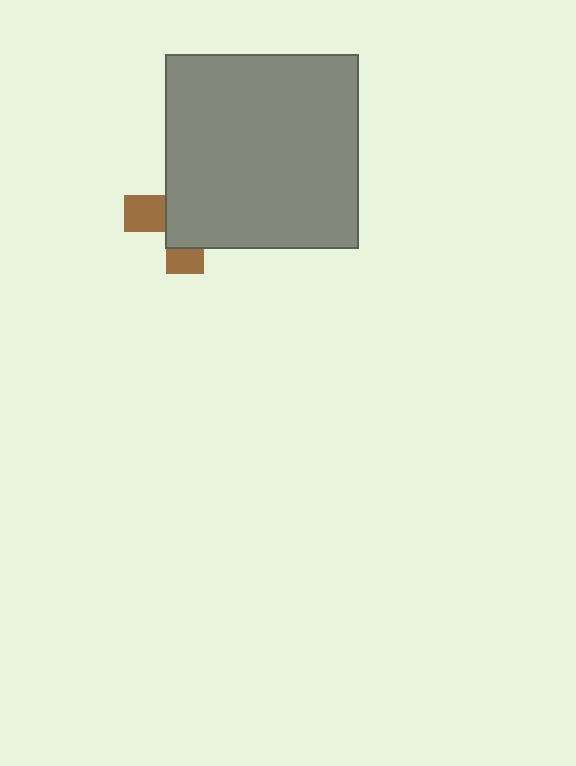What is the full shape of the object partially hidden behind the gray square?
The partially hidden object is a brown cross.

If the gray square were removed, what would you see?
You would see the complete brown cross.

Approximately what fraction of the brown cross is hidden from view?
Roughly 68% of the brown cross is hidden behind the gray square.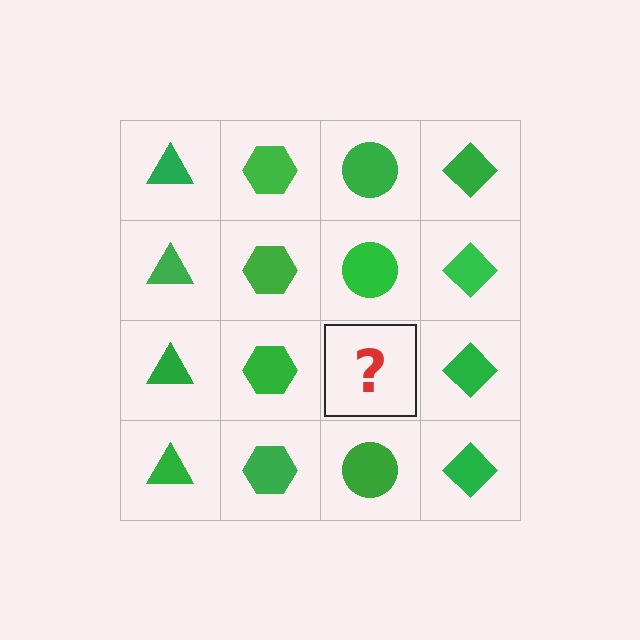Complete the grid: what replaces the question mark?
The question mark should be replaced with a green circle.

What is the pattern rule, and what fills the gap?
The rule is that each column has a consistent shape. The gap should be filled with a green circle.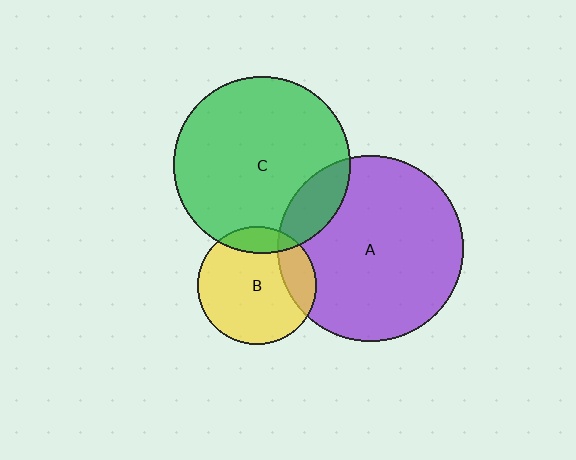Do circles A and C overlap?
Yes.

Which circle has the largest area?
Circle A (purple).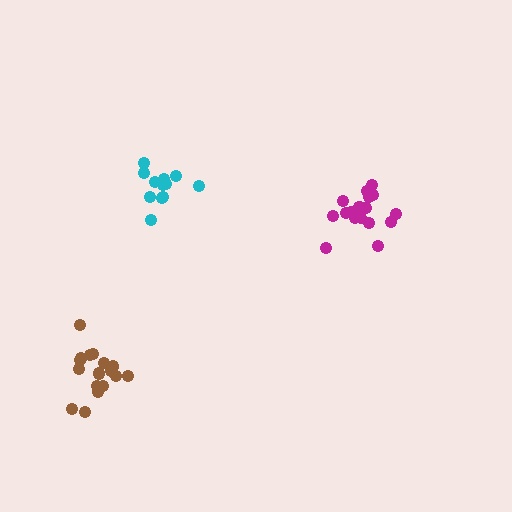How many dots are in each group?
Group 1: 17 dots, Group 2: 18 dots, Group 3: 12 dots (47 total).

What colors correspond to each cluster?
The clusters are colored: brown, magenta, cyan.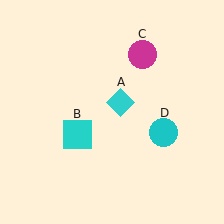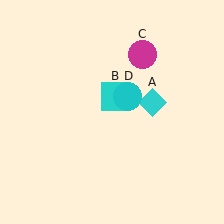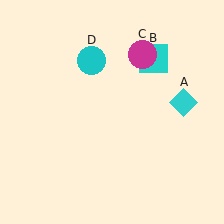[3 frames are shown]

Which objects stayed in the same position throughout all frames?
Magenta circle (object C) remained stationary.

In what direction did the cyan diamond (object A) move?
The cyan diamond (object A) moved right.